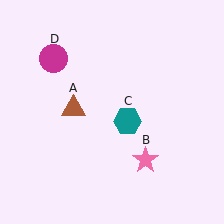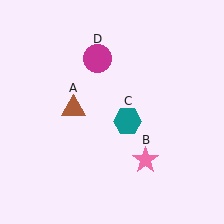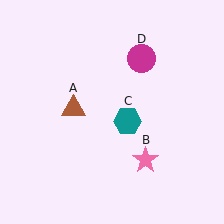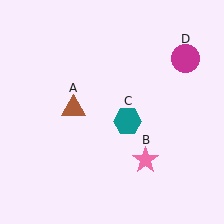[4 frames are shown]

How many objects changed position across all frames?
1 object changed position: magenta circle (object D).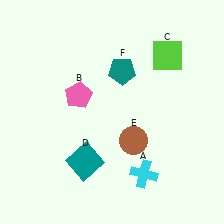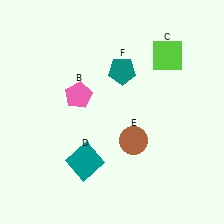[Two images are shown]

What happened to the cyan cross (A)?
The cyan cross (A) was removed in Image 2. It was in the bottom-right area of Image 1.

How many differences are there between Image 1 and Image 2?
There is 1 difference between the two images.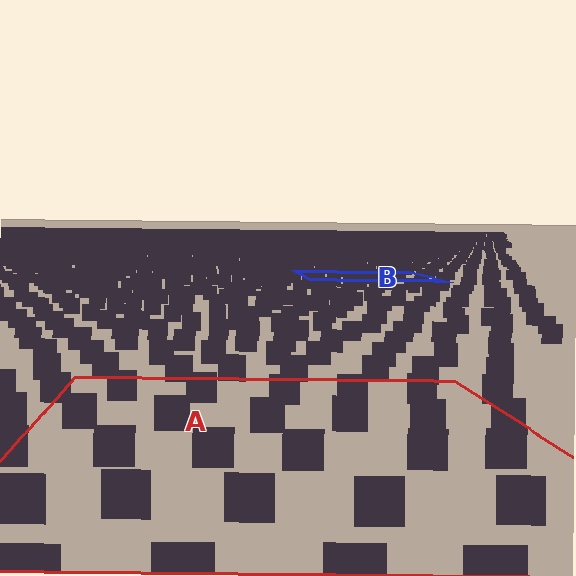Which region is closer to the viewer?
Region A is closer. The texture elements there are larger and more spread out.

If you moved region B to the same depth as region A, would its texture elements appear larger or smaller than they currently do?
They would appear larger. At a closer depth, the same texture elements are projected at a bigger on-screen size.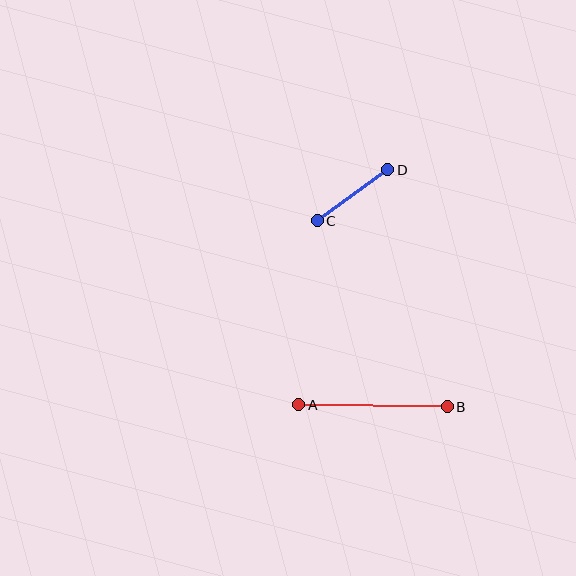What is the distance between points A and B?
The distance is approximately 148 pixels.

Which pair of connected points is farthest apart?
Points A and B are farthest apart.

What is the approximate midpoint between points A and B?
The midpoint is at approximately (373, 406) pixels.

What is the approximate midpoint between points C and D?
The midpoint is at approximately (352, 195) pixels.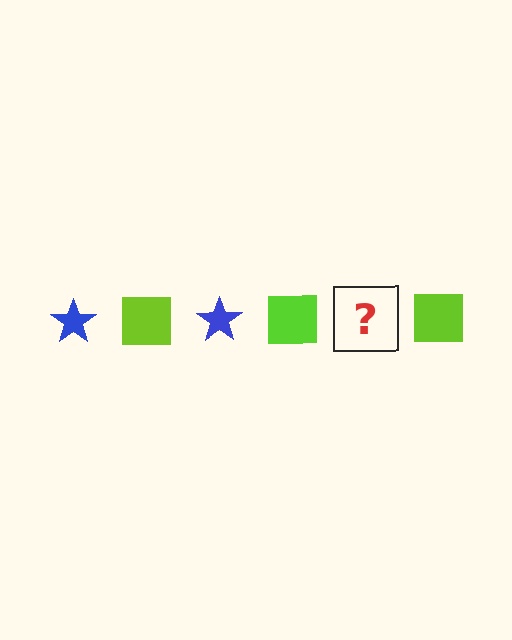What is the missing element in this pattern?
The missing element is a blue star.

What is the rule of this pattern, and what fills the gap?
The rule is that the pattern alternates between blue star and lime square. The gap should be filled with a blue star.